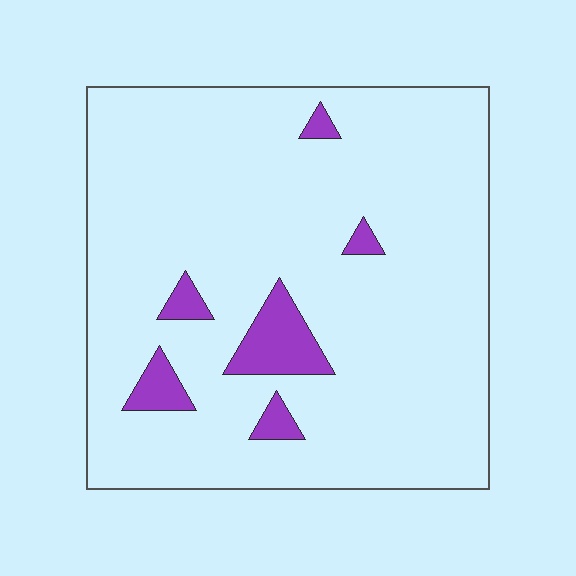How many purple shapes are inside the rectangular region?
6.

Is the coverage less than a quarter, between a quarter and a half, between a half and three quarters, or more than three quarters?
Less than a quarter.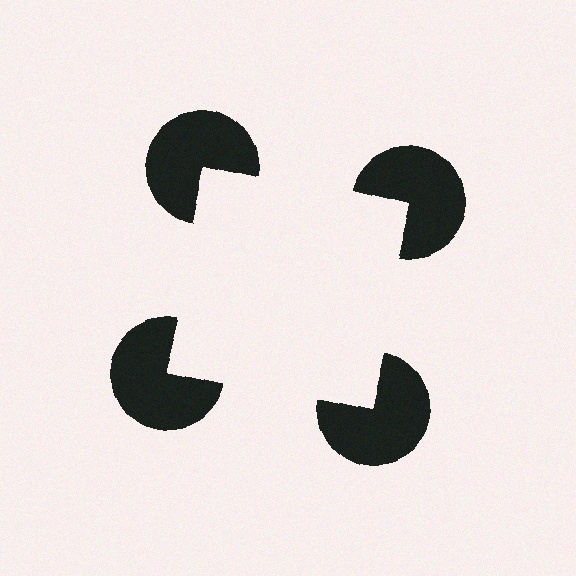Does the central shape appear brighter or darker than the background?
It typically appears slightly brighter than the background, even though no actual brightness change is drawn.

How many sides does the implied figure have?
4 sides.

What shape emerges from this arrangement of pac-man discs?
An illusory square — its edges are inferred from the aligned wedge cuts in the pac-man discs, not physically drawn.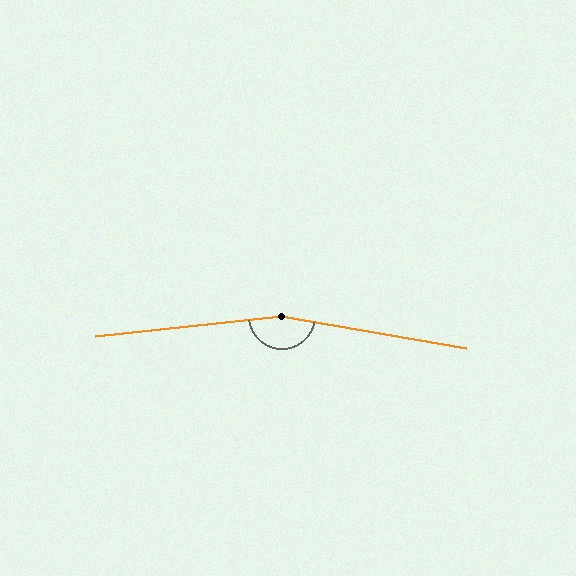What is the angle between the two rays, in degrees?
Approximately 164 degrees.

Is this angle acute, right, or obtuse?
It is obtuse.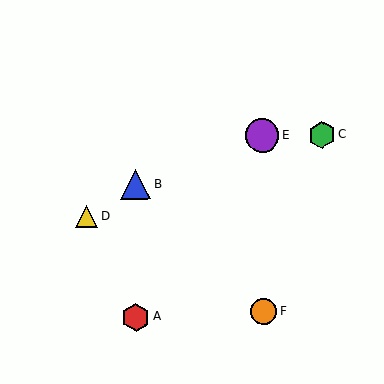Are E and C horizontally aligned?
Yes, both are at y≈136.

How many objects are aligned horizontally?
2 objects (C, E) are aligned horizontally.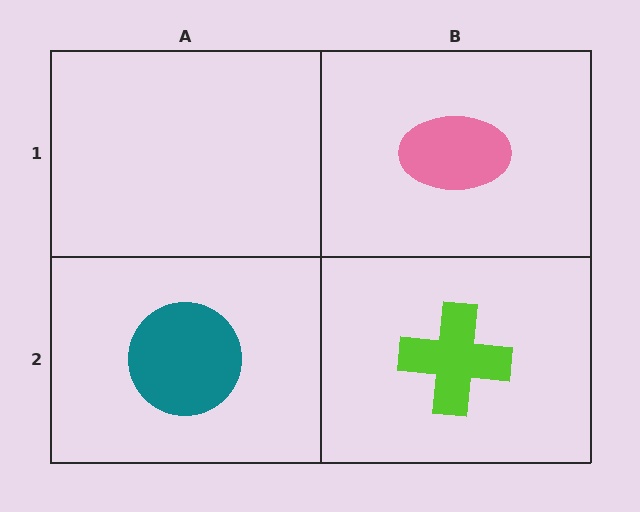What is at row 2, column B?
A lime cross.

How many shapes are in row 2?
2 shapes.